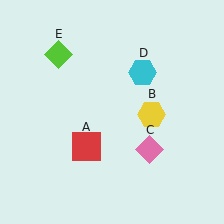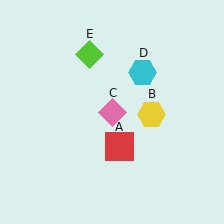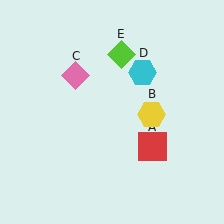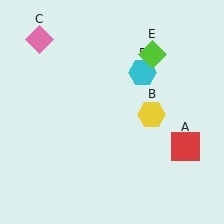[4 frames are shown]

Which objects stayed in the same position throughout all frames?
Yellow hexagon (object B) and cyan hexagon (object D) remained stationary.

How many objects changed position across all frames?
3 objects changed position: red square (object A), pink diamond (object C), lime diamond (object E).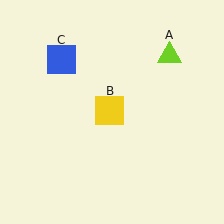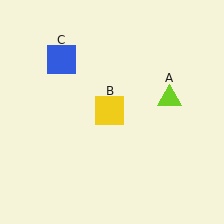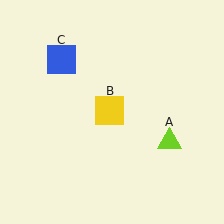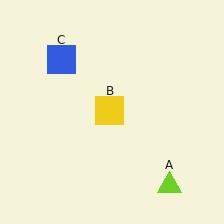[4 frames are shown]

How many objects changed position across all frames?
1 object changed position: lime triangle (object A).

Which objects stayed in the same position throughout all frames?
Yellow square (object B) and blue square (object C) remained stationary.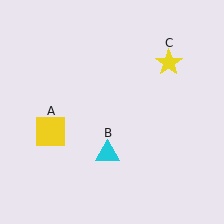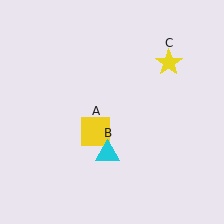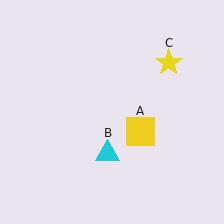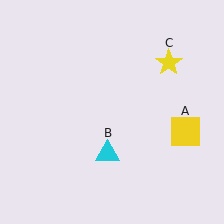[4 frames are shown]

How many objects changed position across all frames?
1 object changed position: yellow square (object A).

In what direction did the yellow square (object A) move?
The yellow square (object A) moved right.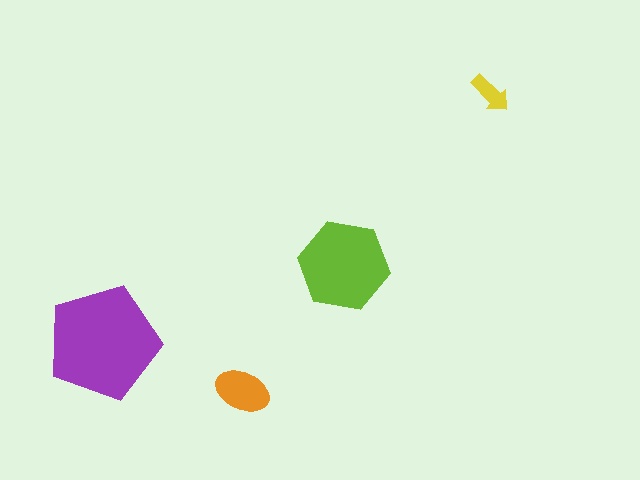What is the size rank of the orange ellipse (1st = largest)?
3rd.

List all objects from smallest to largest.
The yellow arrow, the orange ellipse, the lime hexagon, the purple pentagon.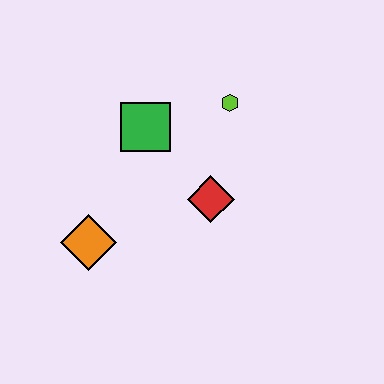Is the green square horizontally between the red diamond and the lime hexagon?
No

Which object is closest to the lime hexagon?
The green square is closest to the lime hexagon.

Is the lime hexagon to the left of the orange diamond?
No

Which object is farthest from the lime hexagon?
The orange diamond is farthest from the lime hexagon.